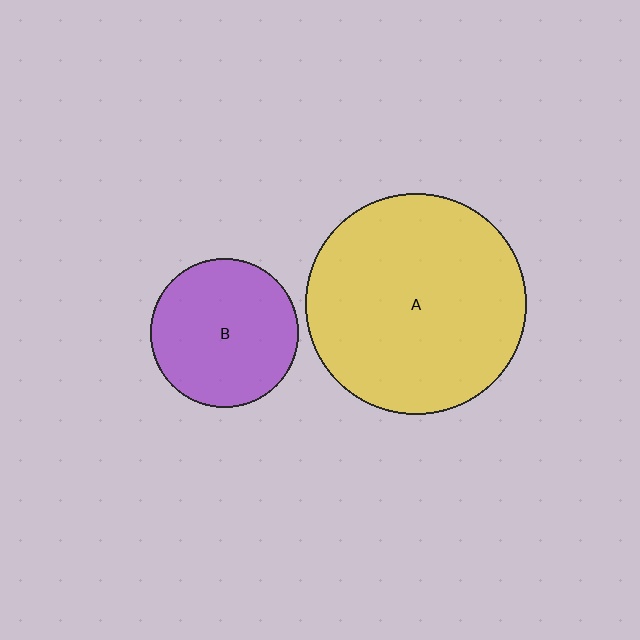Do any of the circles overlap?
No, none of the circles overlap.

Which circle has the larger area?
Circle A (yellow).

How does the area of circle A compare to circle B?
Approximately 2.2 times.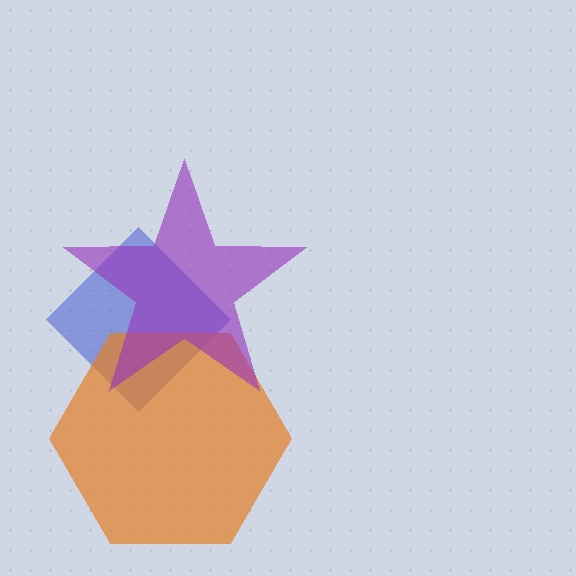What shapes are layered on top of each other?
The layered shapes are: a blue diamond, an orange hexagon, a purple star.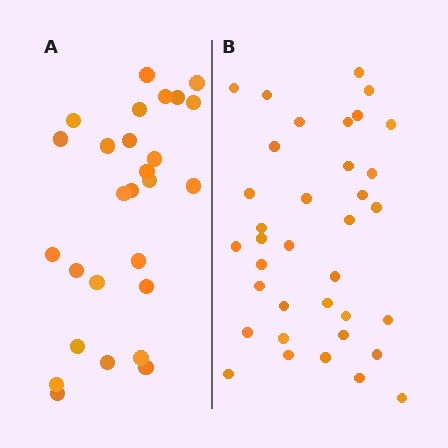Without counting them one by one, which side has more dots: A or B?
Region B (the right region) has more dots.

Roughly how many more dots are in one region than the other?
Region B has roughly 8 or so more dots than region A.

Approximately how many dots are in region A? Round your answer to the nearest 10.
About 30 dots. (The exact count is 27, which rounds to 30.)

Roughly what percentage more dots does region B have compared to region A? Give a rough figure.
About 35% more.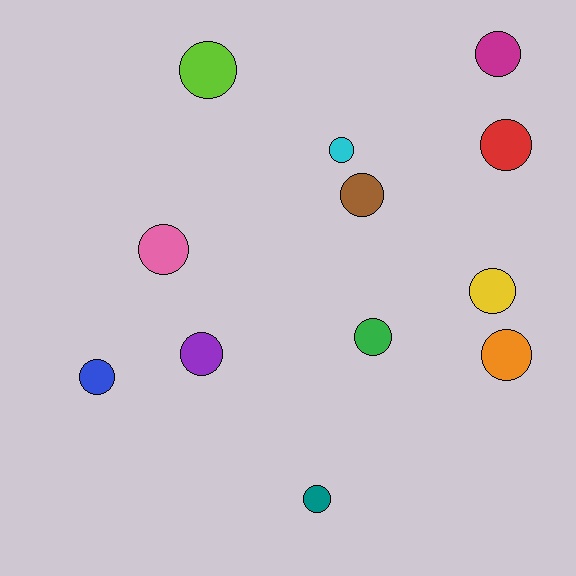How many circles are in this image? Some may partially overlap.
There are 12 circles.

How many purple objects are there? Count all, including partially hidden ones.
There is 1 purple object.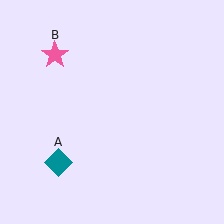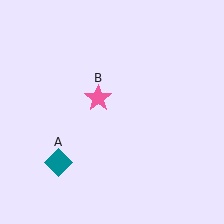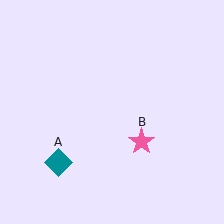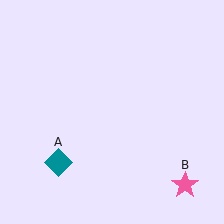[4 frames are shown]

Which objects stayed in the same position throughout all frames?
Teal diamond (object A) remained stationary.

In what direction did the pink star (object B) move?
The pink star (object B) moved down and to the right.